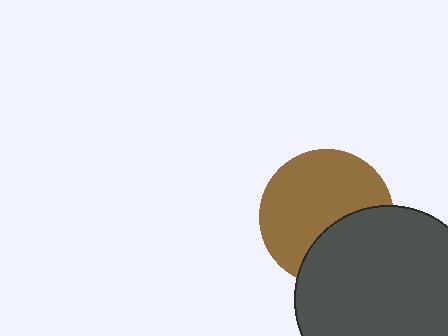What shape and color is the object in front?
The object in front is a dark gray circle.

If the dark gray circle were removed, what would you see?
You would see the complete brown circle.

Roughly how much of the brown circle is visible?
Most of it is visible (roughly 65%).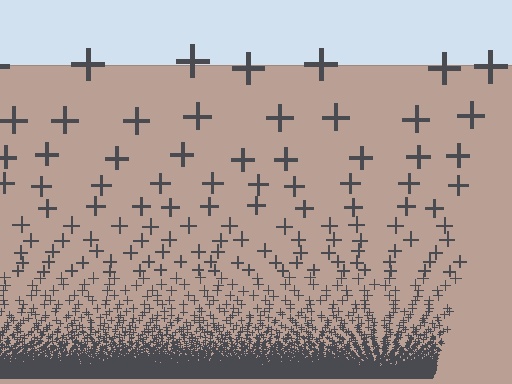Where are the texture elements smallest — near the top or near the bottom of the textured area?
Near the bottom.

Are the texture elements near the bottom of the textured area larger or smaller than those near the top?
Smaller. The gradient is inverted — elements near the bottom are smaller and denser.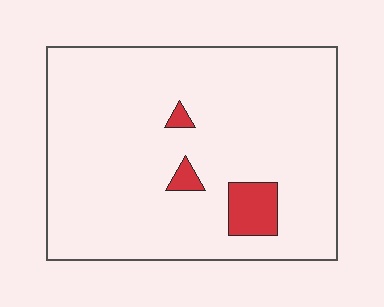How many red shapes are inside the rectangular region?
3.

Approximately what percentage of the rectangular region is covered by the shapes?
Approximately 5%.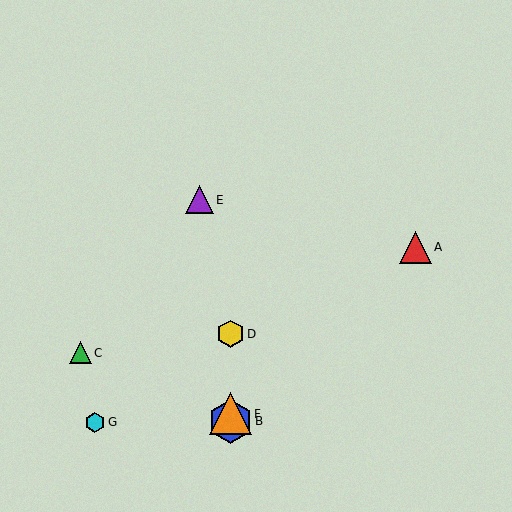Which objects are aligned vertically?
Objects B, D, F are aligned vertically.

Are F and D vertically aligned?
Yes, both are at x≈230.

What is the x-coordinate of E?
Object E is at x≈199.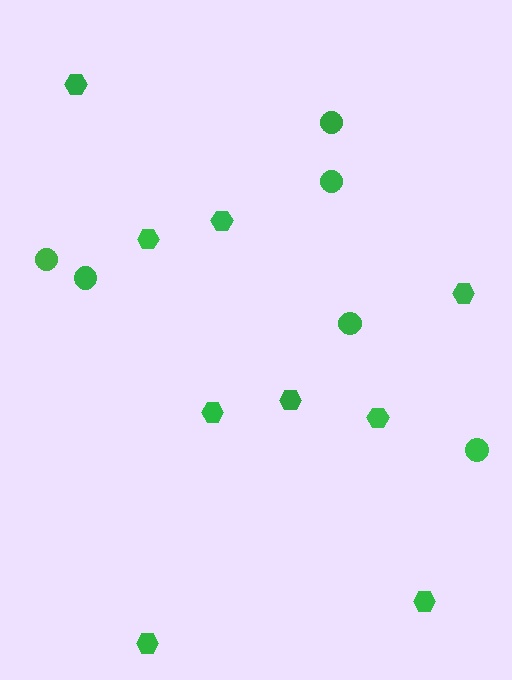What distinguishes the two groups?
There are 2 groups: one group of hexagons (9) and one group of circles (6).